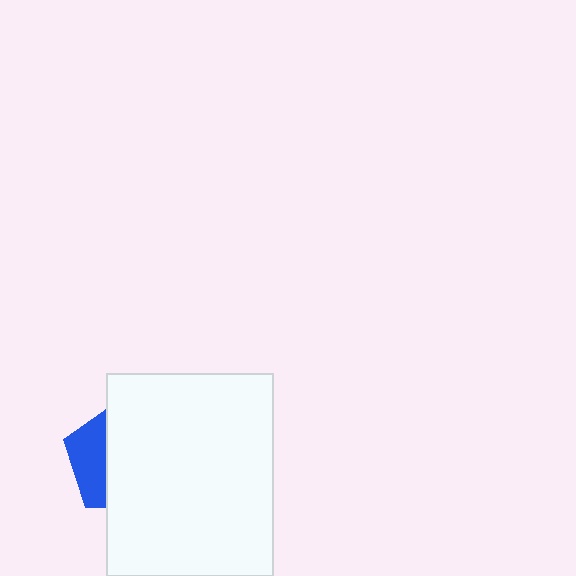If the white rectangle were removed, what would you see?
You would see the complete blue pentagon.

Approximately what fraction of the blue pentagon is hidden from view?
Roughly 68% of the blue pentagon is hidden behind the white rectangle.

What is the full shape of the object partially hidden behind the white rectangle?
The partially hidden object is a blue pentagon.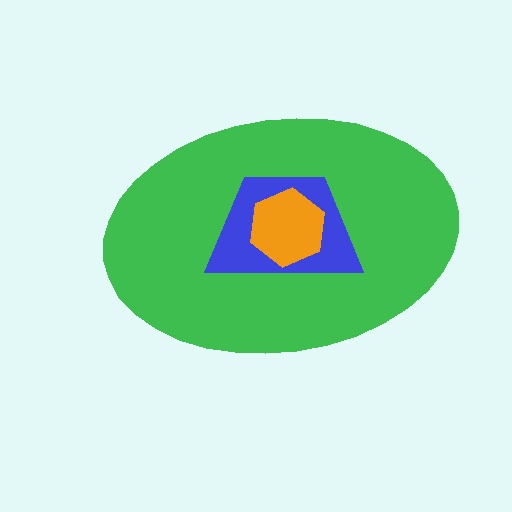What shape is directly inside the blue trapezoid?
The orange hexagon.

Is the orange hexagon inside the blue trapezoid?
Yes.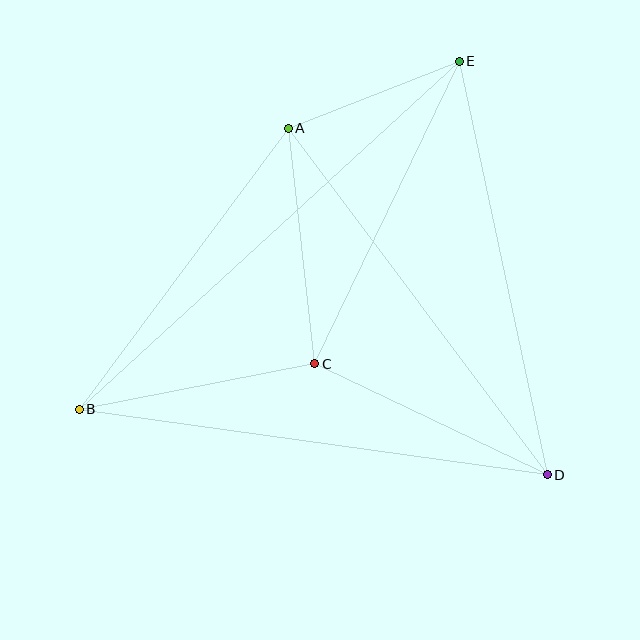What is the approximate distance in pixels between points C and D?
The distance between C and D is approximately 258 pixels.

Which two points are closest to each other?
Points A and E are closest to each other.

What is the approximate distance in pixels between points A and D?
The distance between A and D is approximately 432 pixels.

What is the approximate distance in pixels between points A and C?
The distance between A and C is approximately 237 pixels.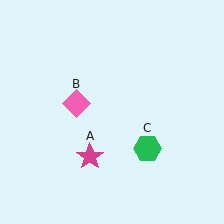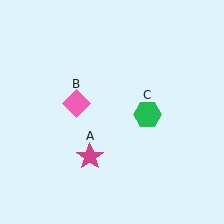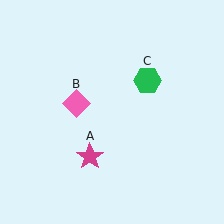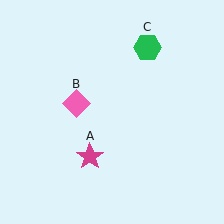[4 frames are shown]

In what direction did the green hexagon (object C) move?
The green hexagon (object C) moved up.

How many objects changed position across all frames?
1 object changed position: green hexagon (object C).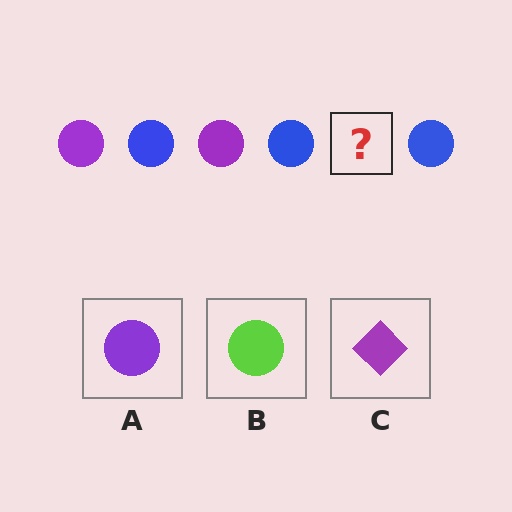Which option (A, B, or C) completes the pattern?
A.